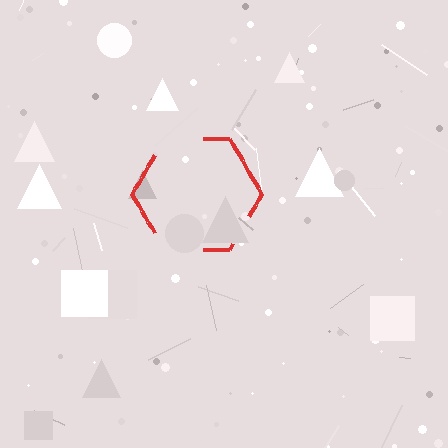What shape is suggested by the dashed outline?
The dashed outline suggests a hexagon.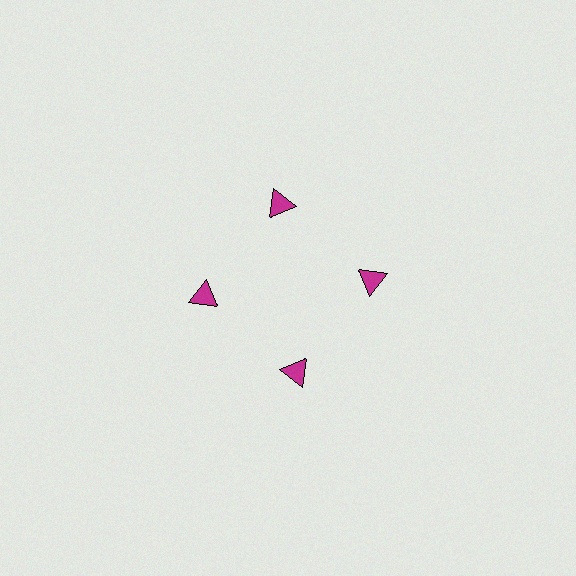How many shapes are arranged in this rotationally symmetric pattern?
There are 4 shapes, arranged in 4 groups of 1.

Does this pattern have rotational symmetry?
Yes, this pattern has 4-fold rotational symmetry. It looks the same after rotating 90 degrees around the center.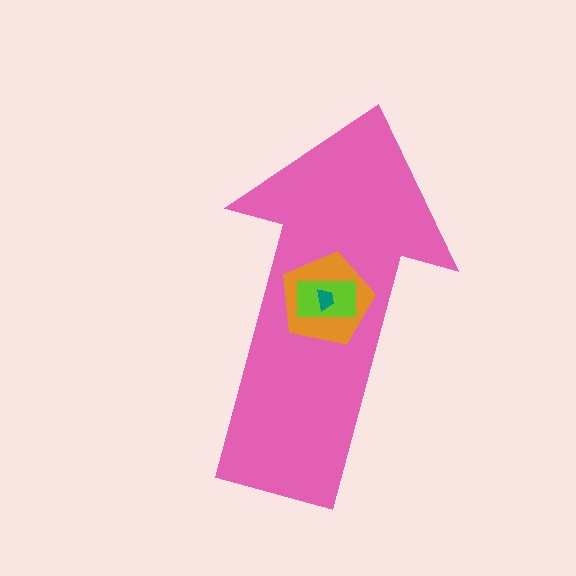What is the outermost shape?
The pink arrow.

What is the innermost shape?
The teal trapezoid.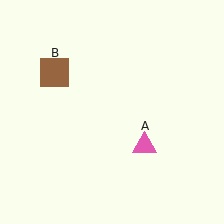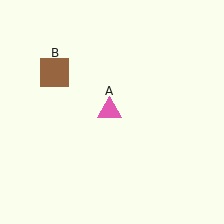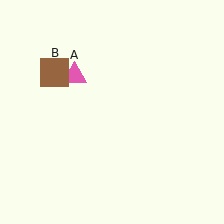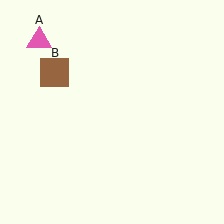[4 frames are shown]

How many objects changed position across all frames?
1 object changed position: pink triangle (object A).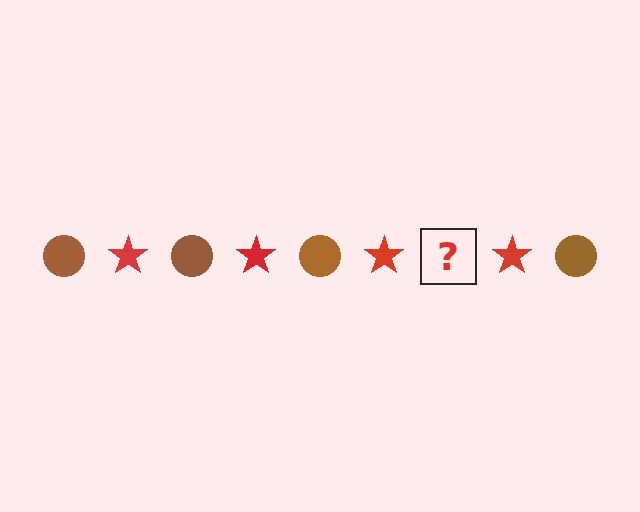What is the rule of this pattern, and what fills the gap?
The rule is that the pattern alternates between brown circle and red star. The gap should be filled with a brown circle.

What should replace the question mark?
The question mark should be replaced with a brown circle.